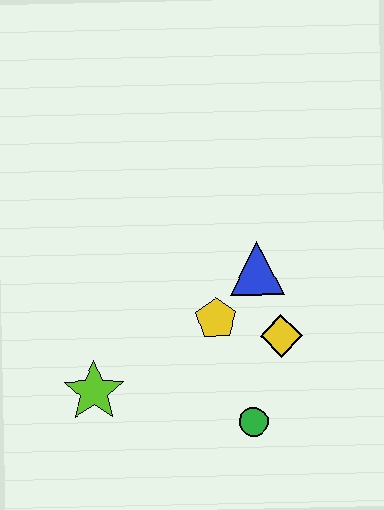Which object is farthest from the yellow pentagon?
The lime star is farthest from the yellow pentagon.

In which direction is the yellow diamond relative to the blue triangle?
The yellow diamond is below the blue triangle.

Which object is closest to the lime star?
The yellow pentagon is closest to the lime star.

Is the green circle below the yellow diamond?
Yes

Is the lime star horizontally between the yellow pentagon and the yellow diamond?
No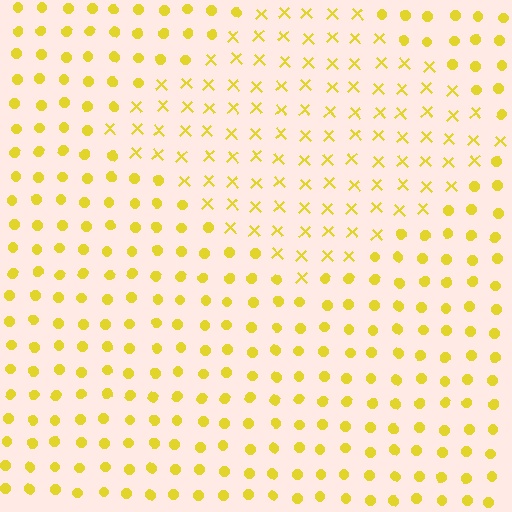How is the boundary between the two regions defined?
The boundary is defined by a change in element shape: X marks inside vs. circles outside. All elements share the same color and spacing.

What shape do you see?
I see a diamond.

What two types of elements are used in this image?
The image uses X marks inside the diamond region and circles outside it.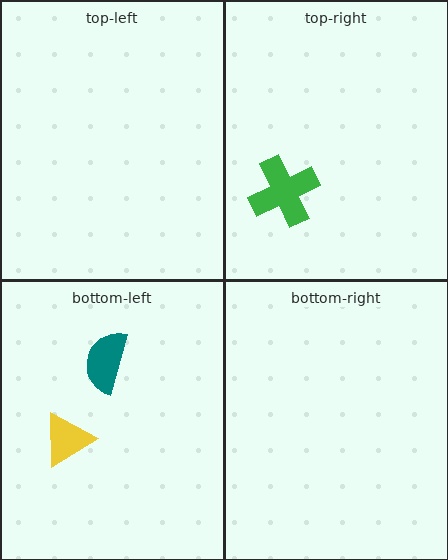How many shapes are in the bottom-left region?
2.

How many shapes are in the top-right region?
1.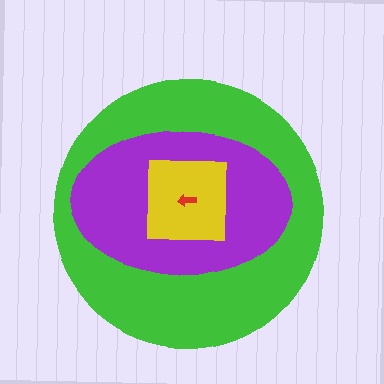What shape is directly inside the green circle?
The purple ellipse.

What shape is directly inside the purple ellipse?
The yellow square.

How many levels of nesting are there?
4.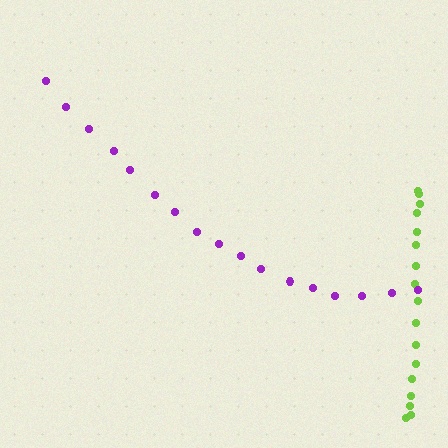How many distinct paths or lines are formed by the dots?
There are 2 distinct paths.